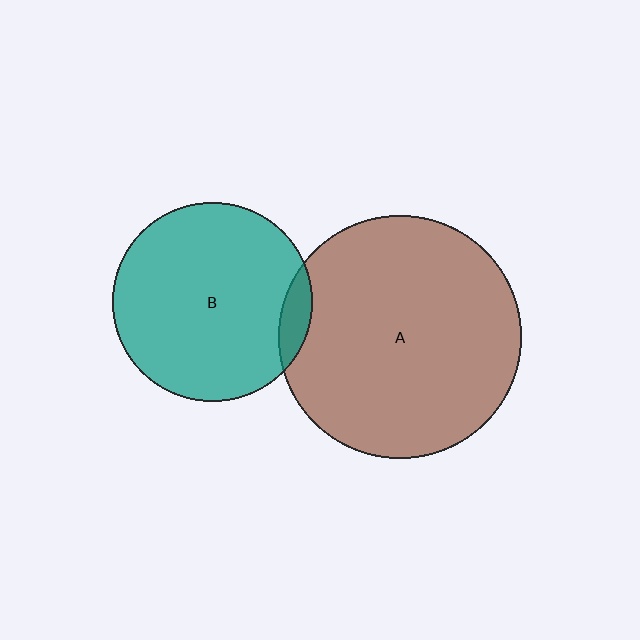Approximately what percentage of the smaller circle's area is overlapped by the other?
Approximately 5%.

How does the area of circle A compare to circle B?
Approximately 1.5 times.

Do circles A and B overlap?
Yes.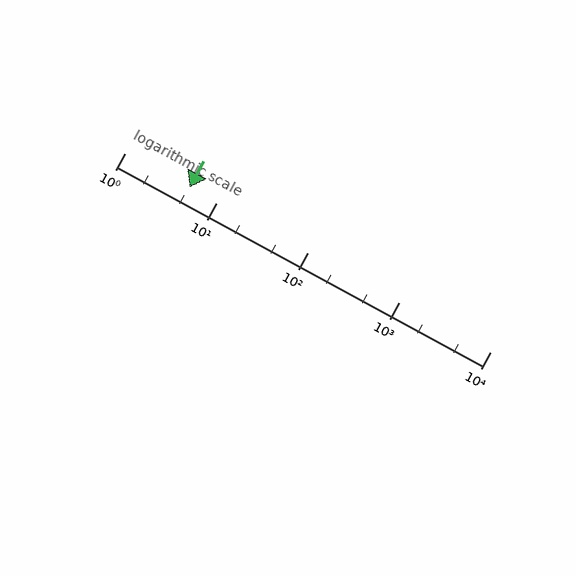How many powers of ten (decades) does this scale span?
The scale spans 4 decades, from 1 to 10000.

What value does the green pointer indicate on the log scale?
The pointer indicates approximately 5.1.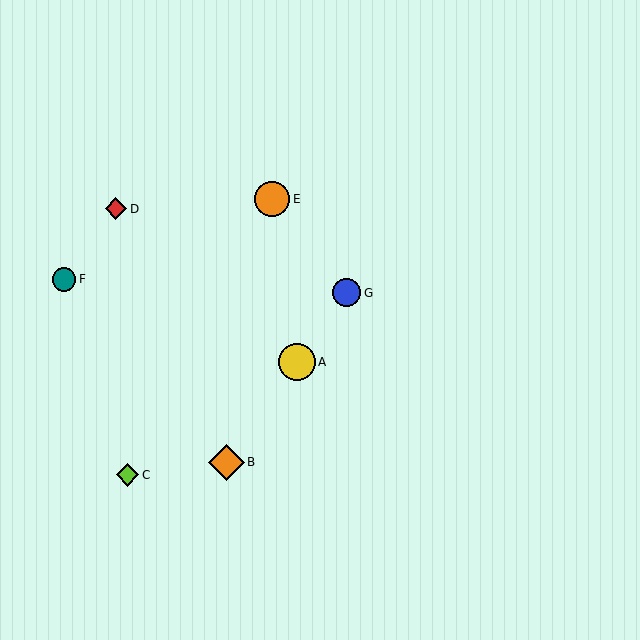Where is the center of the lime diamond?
The center of the lime diamond is at (127, 475).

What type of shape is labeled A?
Shape A is a yellow circle.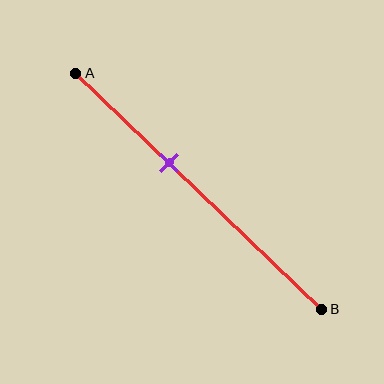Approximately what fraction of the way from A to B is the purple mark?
The purple mark is approximately 40% of the way from A to B.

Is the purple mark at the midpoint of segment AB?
No, the mark is at about 40% from A, not at the 50% midpoint.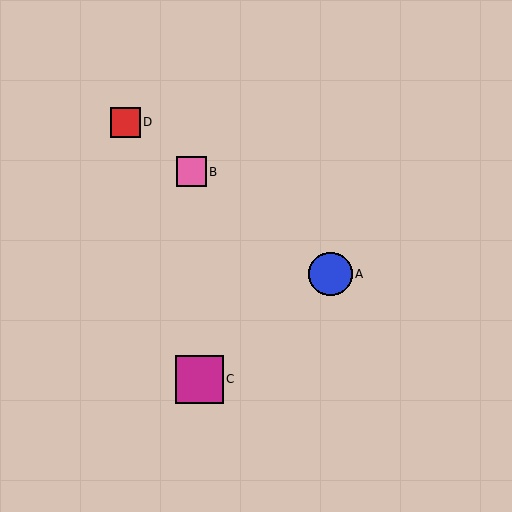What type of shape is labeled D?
Shape D is a red square.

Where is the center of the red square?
The center of the red square is at (125, 122).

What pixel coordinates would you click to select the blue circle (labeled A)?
Click at (330, 274) to select the blue circle A.